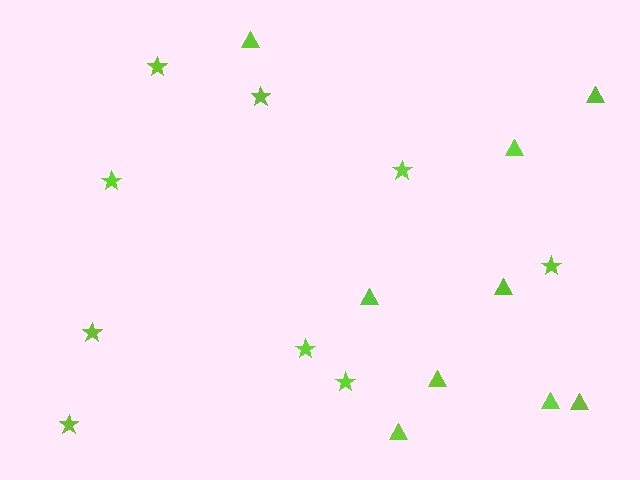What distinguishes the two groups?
There are 2 groups: one group of stars (9) and one group of triangles (9).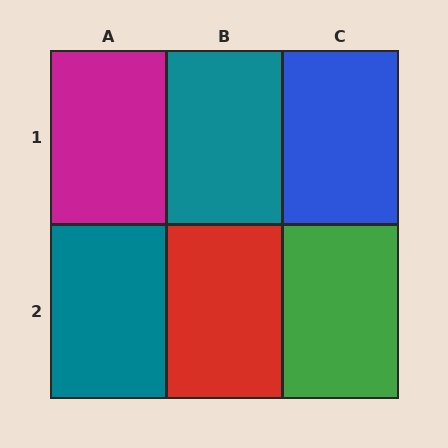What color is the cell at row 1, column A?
Magenta.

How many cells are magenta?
1 cell is magenta.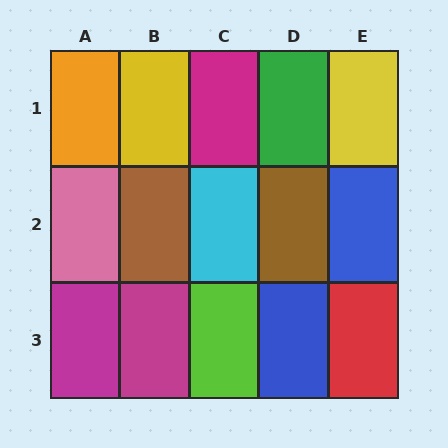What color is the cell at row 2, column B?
Brown.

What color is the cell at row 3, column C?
Lime.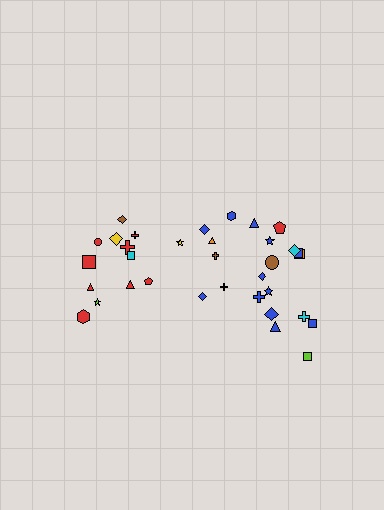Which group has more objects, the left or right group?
The right group.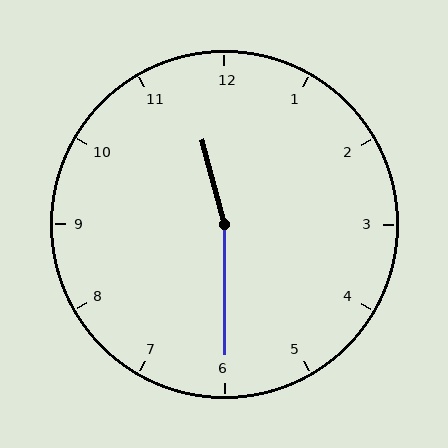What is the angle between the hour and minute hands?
Approximately 165 degrees.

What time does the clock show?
11:30.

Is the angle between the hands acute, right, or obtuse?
It is obtuse.